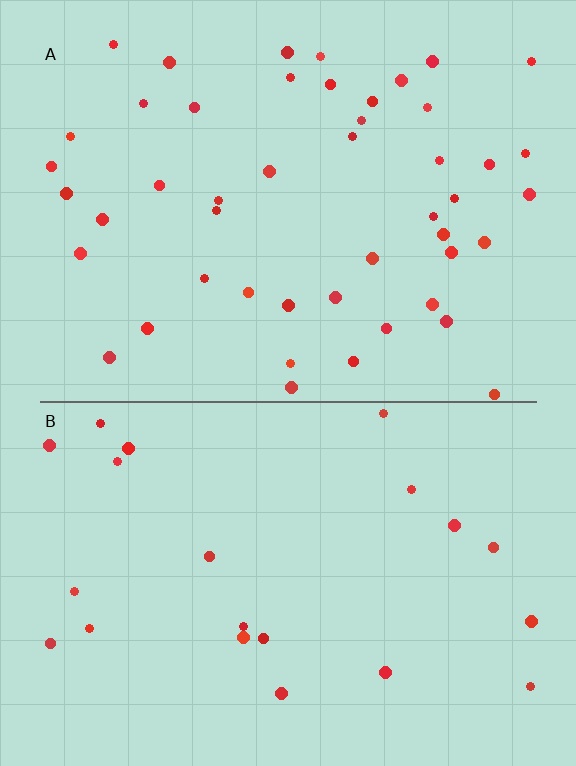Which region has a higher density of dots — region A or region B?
A (the top).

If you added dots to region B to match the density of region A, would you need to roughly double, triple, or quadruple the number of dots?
Approximately double.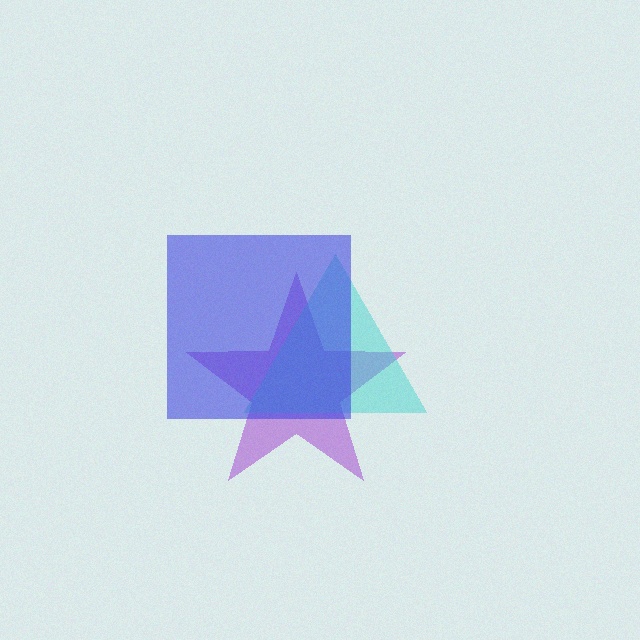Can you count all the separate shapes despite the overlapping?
Yes, there are 3 separate shapes.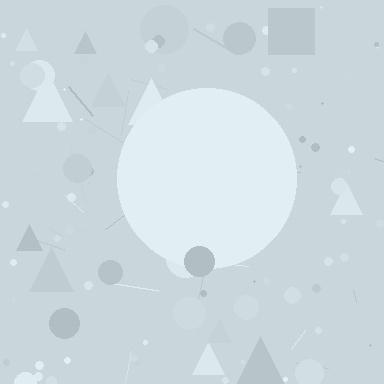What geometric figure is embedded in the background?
A circle is embedded in the background.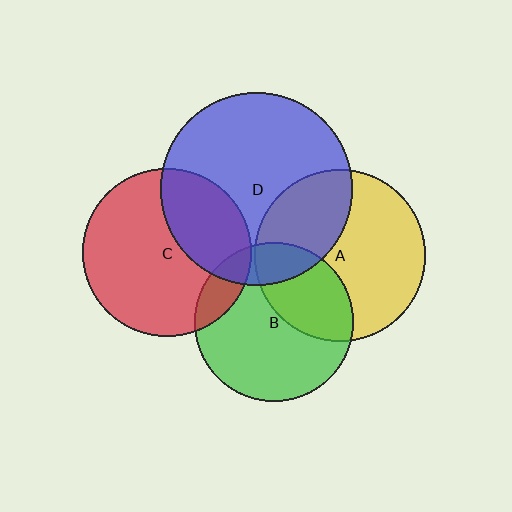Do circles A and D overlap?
Yes.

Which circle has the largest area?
Circle D (blue).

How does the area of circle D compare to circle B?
Approximately 1.5 times.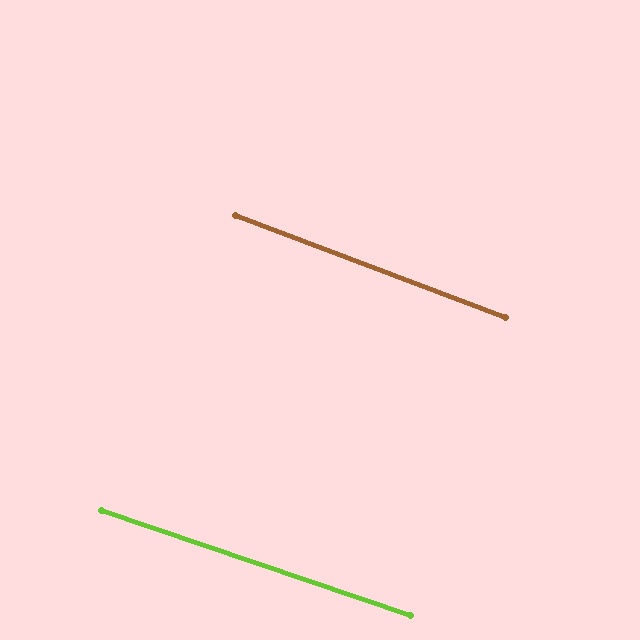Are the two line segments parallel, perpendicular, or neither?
Parallel — their directions differ by only 1.9°.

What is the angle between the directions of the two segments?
Approximately 2 degrees.